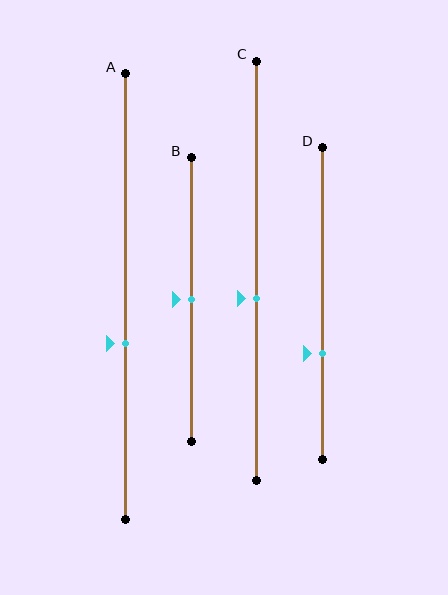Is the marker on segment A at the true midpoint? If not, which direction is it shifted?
No, the marker on segment A is shifted downward by about 11% of the segment length.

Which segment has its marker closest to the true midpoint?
Segment B has its marker closest to the true midpoint.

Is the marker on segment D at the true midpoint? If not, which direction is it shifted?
No, the marker on segment D is shifted downward by about 16% of the segment length.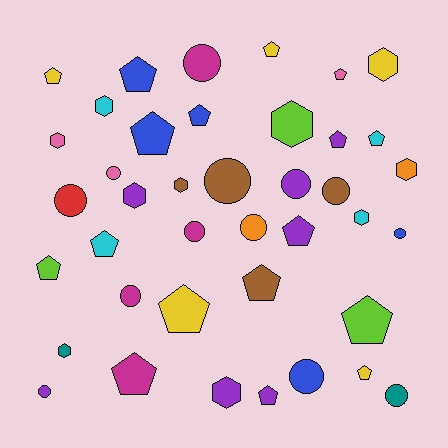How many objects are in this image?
There are 40 objects.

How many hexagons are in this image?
There are 10 hexagons.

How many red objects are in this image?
There is 1 red object.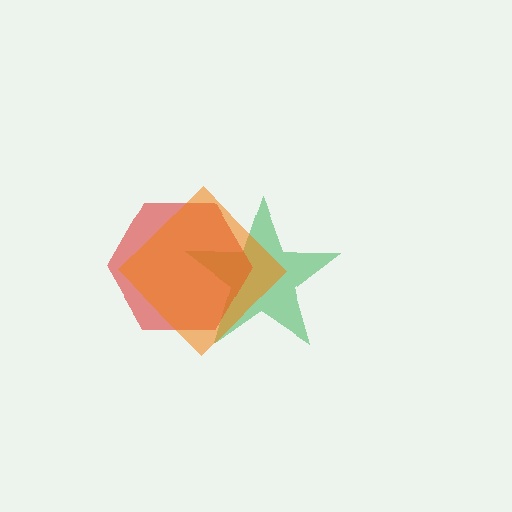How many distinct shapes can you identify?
There are 3 distinct shapes: a green star, a red hexagon, an orange diamond.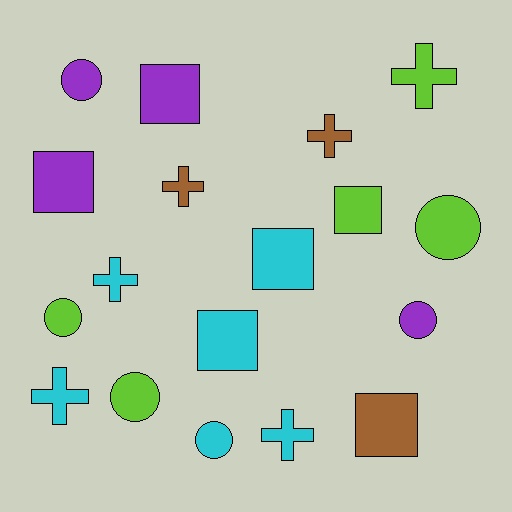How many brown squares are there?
There is 1 brown square.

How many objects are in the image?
There are 18 objects.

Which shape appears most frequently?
Square, with 6 objects.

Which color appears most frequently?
Cyan, with 6 objects.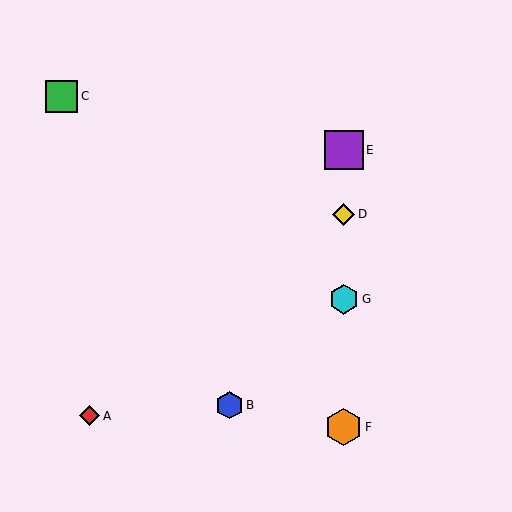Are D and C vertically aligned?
No, D is at x≈344 and C is at x≈62.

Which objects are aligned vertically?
Objects D, E, F, G are aligned vertically.